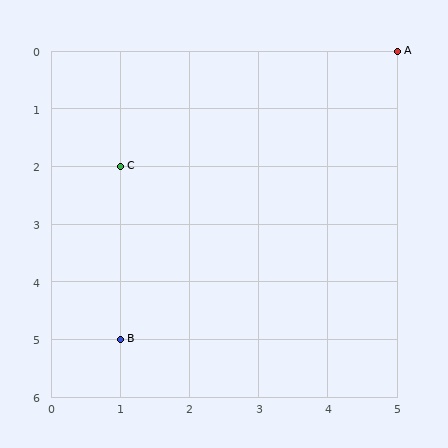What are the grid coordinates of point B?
Point B is at grid coordinates (1, 5).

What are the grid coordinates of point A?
Point A is at grid coordinates (5, 0).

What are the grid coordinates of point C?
Point C is at grid coordinates (1, 2).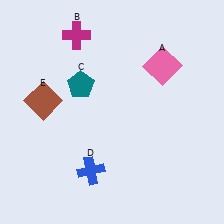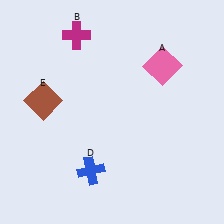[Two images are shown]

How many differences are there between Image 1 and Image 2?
There is 1 difference between the two images.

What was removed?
The teal pentagon (C) was removed in Image 2.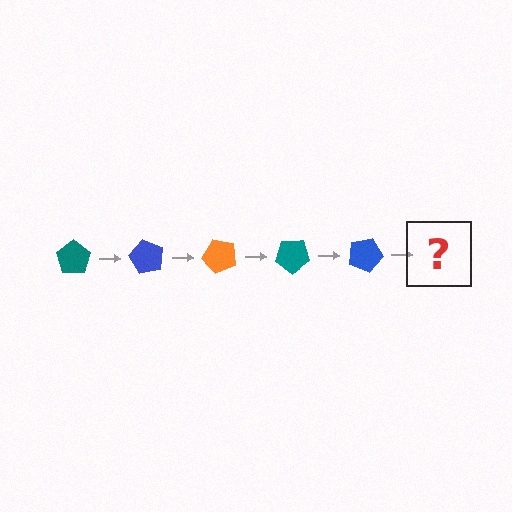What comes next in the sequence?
The next element should be an orange pentagon, rotated 300 degrees from the start.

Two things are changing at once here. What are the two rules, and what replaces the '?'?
The two rules are that it rotates 60 degrees each step and the color cycles through teal, blue, and orange. The '?' should be an orange pentagon, rotated 300 degrees from the start.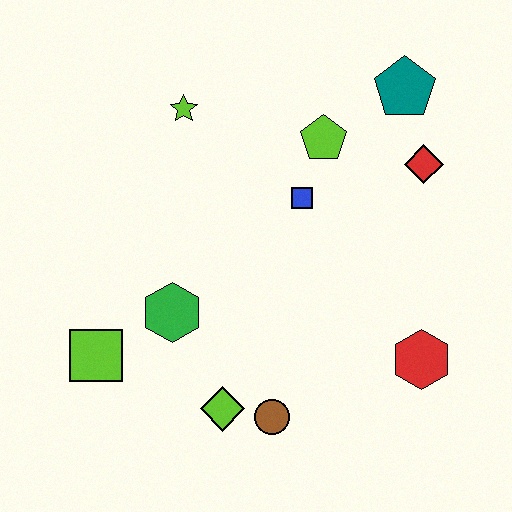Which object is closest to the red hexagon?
The brown circle is closest to the red hexagon.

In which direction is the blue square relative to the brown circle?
The blue square is above the brown circle.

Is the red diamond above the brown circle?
Yes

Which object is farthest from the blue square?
The lime square is farthest from the blue square.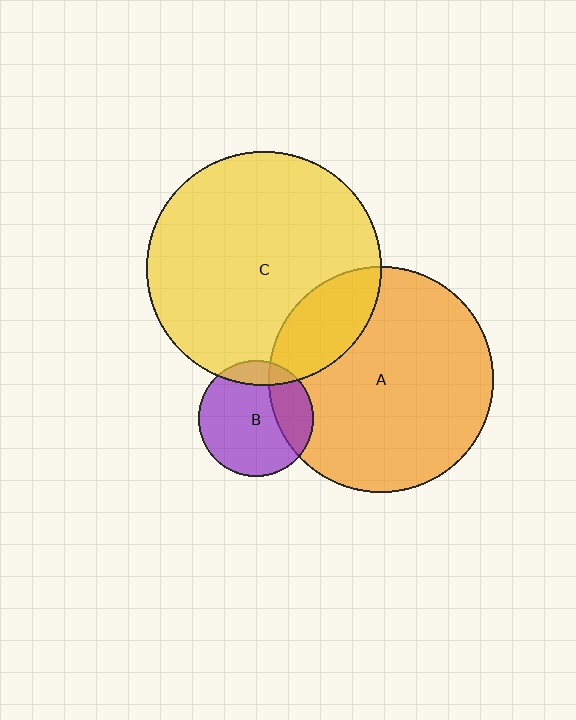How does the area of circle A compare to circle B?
Approximately 3.8 times.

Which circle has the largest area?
Circle C (yellow).